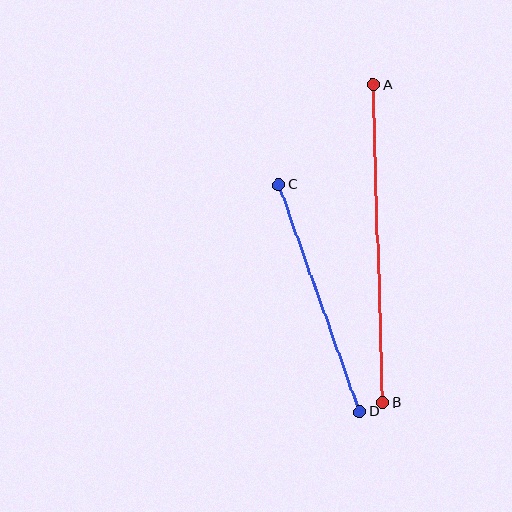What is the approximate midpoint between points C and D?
The midpoint is at approximately (319, 298) pixels.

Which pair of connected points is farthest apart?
Points A and B are farthest apart.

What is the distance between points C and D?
The distance is approximately 241 pixels.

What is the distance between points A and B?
The distance is approximately 318 pixels.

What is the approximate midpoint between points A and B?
The midpoint is at approximately (378, 244) pixels.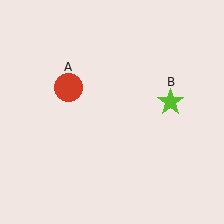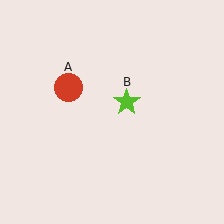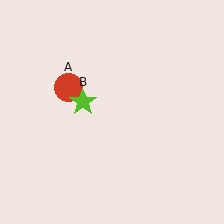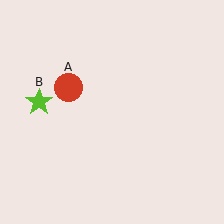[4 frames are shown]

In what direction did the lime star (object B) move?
The lime star (object B) moved left.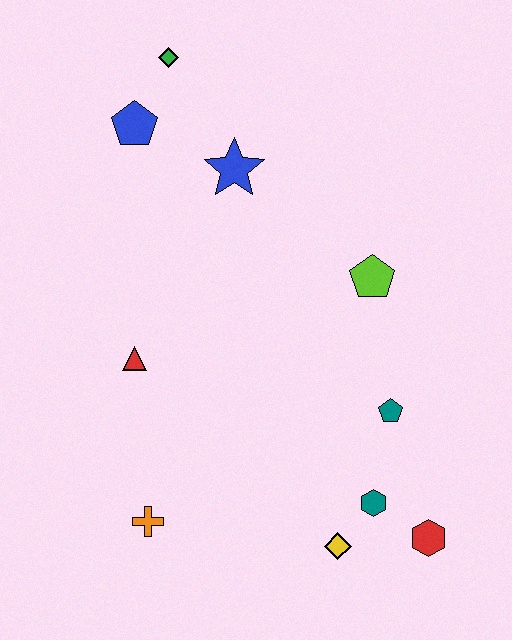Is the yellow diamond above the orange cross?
No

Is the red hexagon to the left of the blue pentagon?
No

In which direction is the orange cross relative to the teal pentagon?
The orange cross is to the left of the teal pentagon.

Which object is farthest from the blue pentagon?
The red hexagon is farthest from the blue pentagon.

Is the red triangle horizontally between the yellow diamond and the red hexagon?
No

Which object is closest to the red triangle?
The orange cross is closest to the red triangle.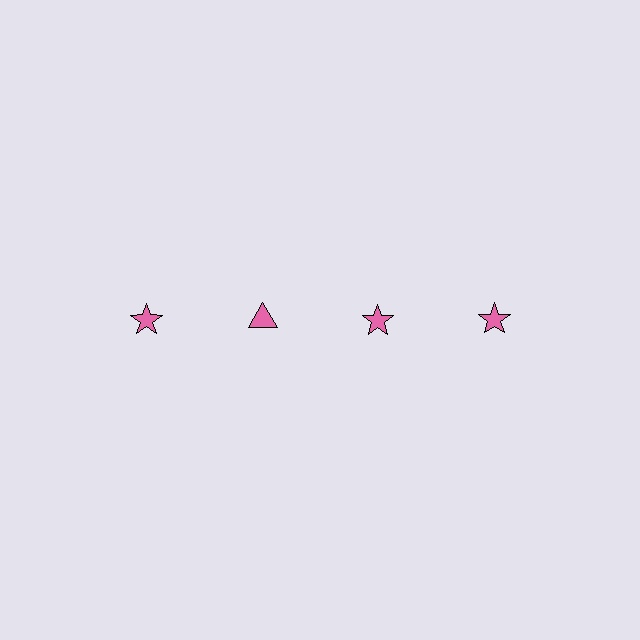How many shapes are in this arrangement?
There are 4 shapes arranged in a grid pattern.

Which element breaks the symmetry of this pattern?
The pink triangle in the top row, second from left column breaks the symmetry. All other shapes are pink stars.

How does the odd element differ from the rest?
It has a different shape: triangle instead of star.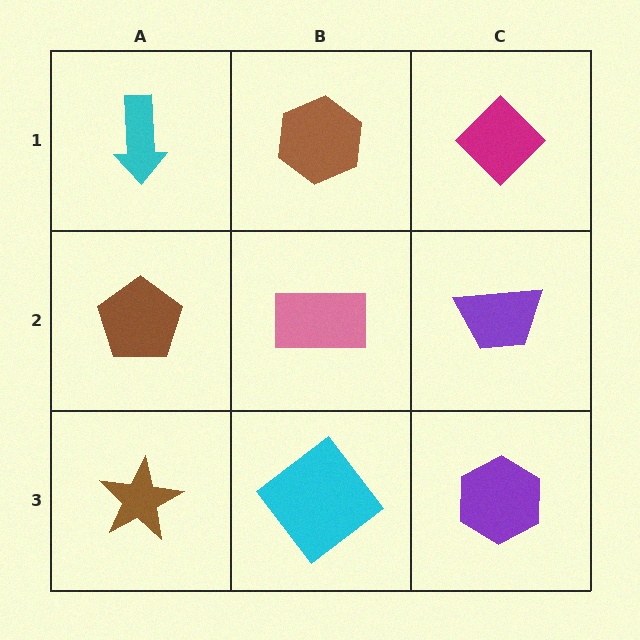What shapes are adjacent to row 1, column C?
A purple trapezoid (row 2, column C), a brown hexagon (row 1, column B).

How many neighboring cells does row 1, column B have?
3.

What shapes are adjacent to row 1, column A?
A brown pentagon (row 2, column A), a brown hexagon (row 1, column B).